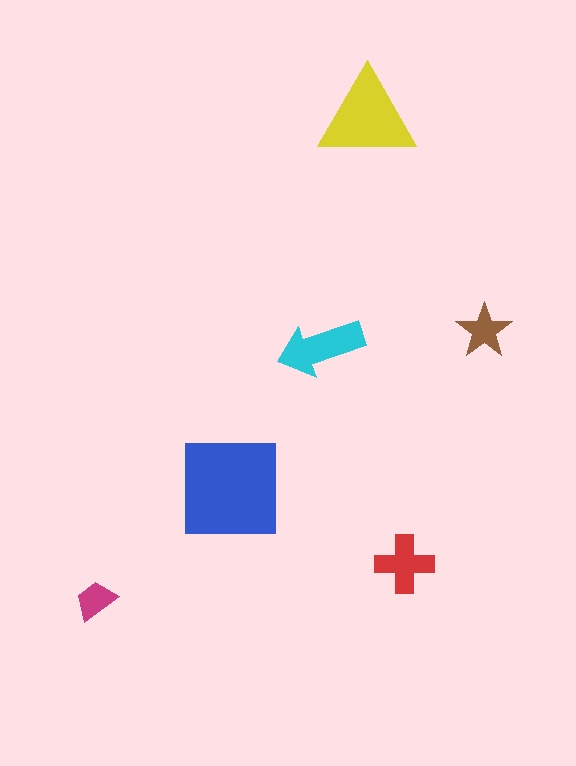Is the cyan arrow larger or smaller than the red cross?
Larger.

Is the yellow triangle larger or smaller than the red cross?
Larger.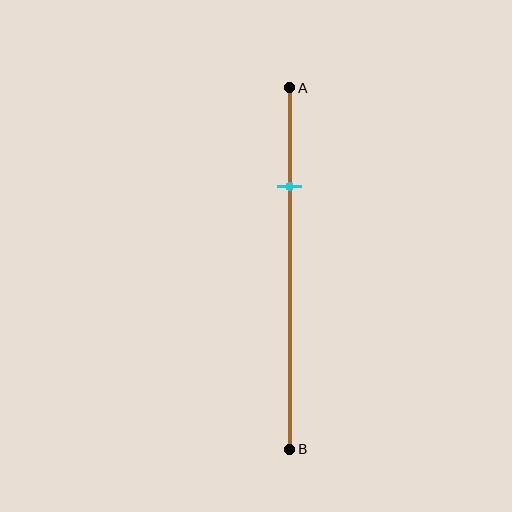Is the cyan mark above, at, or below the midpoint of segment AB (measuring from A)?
The cyan mark is above the midpoint of segment AB.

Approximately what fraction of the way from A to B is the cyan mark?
The cyan mark is approximately 25% of the way from A to B.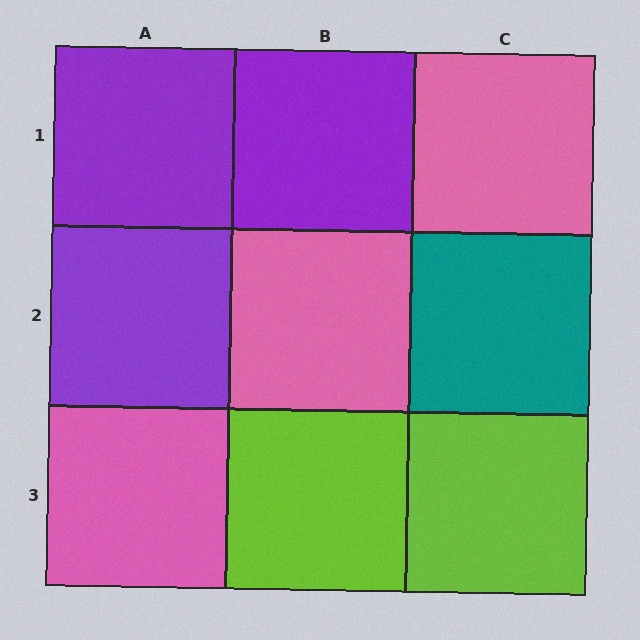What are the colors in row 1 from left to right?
Purple, purple, pink.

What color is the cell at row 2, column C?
Teal.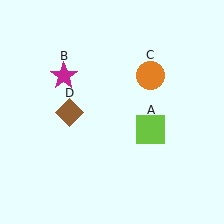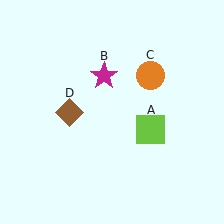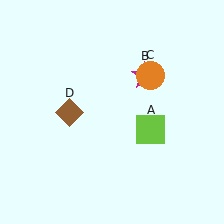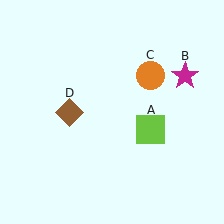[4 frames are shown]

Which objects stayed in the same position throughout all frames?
Lime square (object A) and orange circle (object C) and brown diamond (object D) remained stationary.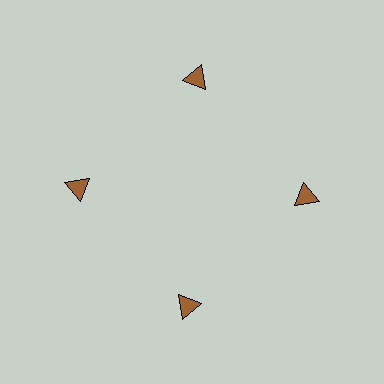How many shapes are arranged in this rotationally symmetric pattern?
There are 4 shapes, arranged in 4 groups of 1.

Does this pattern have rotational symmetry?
Yes, this pattern has 4-fold rotational symmetry. It looks the same after rotating 90 degrees around the center.